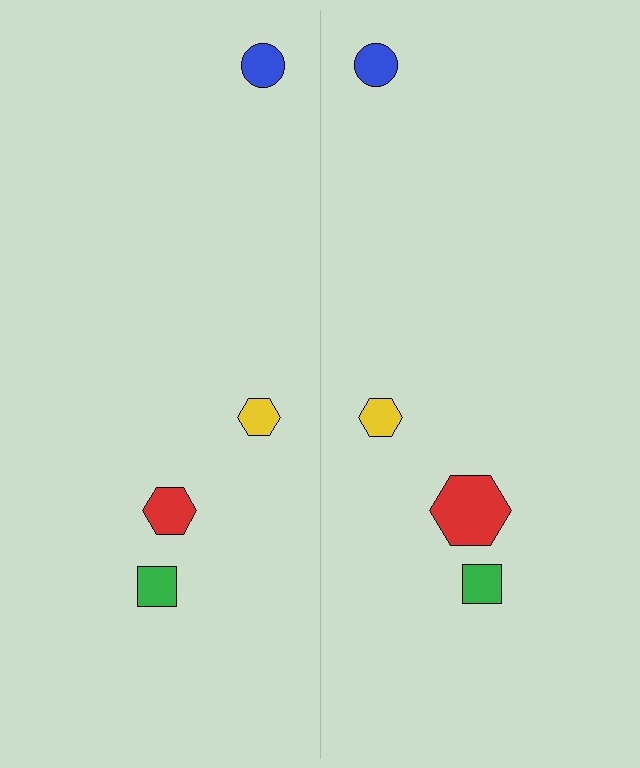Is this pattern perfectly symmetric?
No, the pattern is not perfectly symmetric. The red hexagon on the right side has a different size than its mirror counterpart.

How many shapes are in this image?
There are 8 shapes in this image.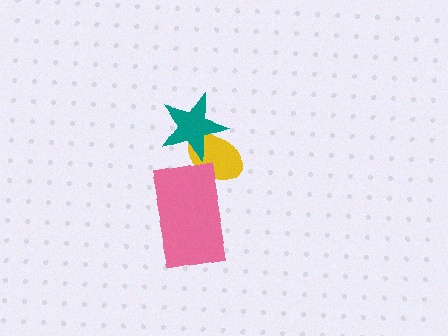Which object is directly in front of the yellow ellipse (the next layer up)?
The teal star is directly in front of the yellow ellipse.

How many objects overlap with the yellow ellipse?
2 objects overlap with the yellow ellipse.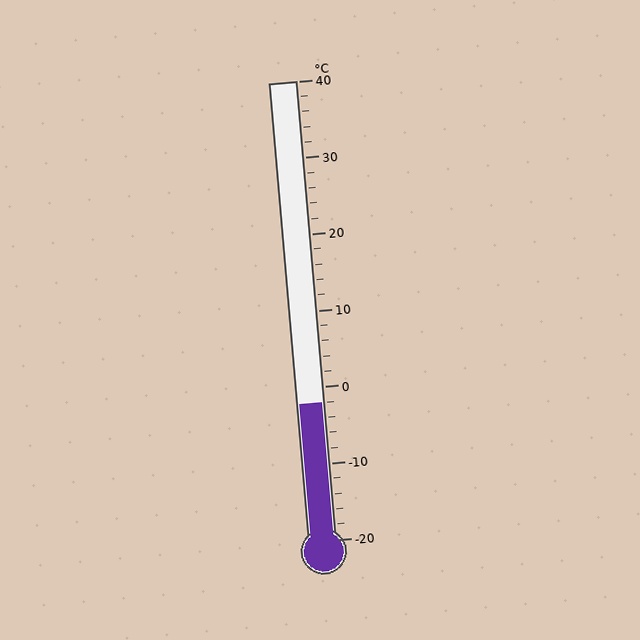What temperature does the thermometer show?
The thermometer shows approximately -2°C.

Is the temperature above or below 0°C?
The temperature is below 0°C.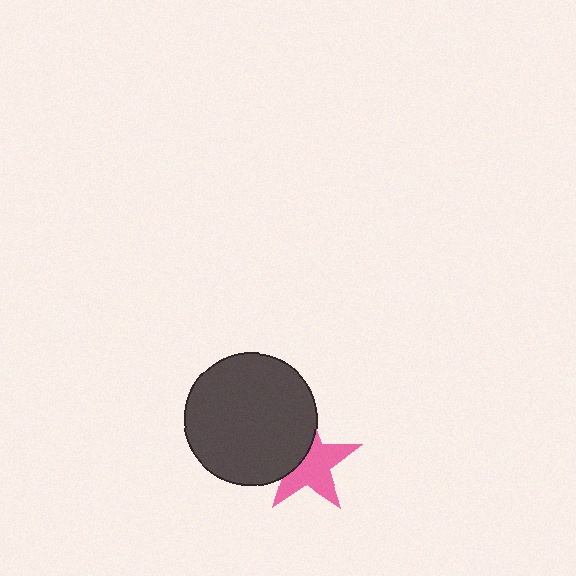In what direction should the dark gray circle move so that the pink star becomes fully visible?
The dark gray circle should move left. That is the shortest direction to clear the overlap and leave the pink star fully visible.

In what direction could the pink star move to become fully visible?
The pink star could move right. That would shift it out from behind the dark gray circle entirely.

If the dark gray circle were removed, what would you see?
You would see the complete pink star.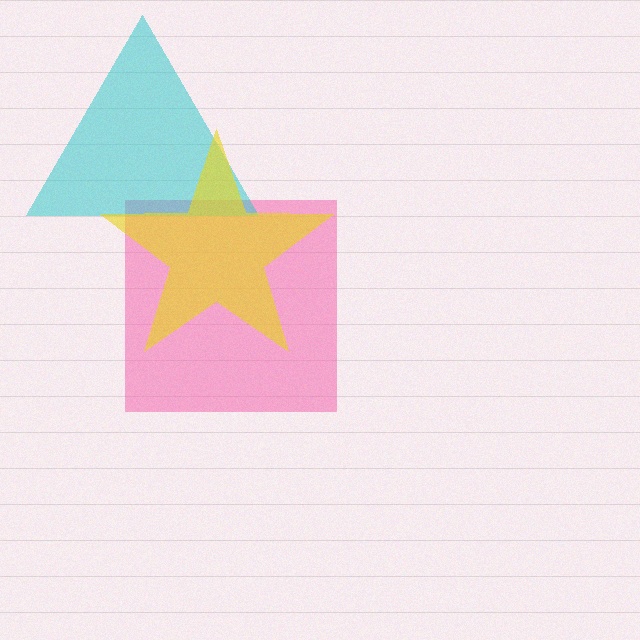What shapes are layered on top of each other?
The layered shapes are: a pink square, a cyan triangle, a yellow star.